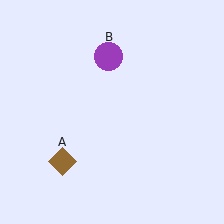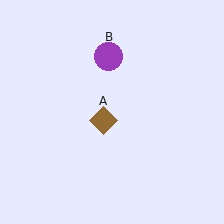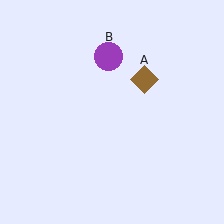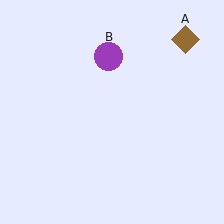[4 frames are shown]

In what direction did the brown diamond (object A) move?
The brown diamond (object A) moved up and to the right.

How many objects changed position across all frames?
1 object changed position: brown diamond (object A).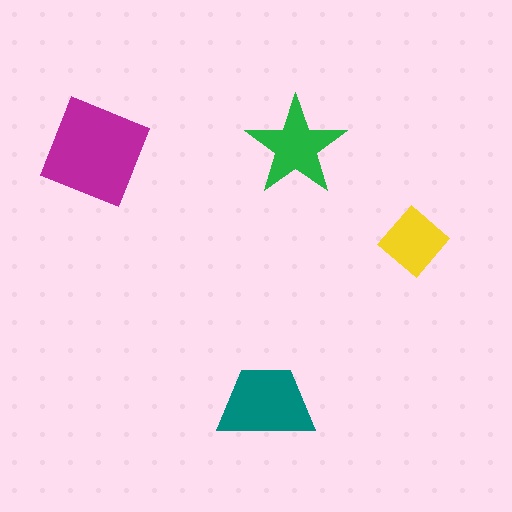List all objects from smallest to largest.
The yellow diamond, the green star, the teal trapezoid, the magenta diamond.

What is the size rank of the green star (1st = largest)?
3rd.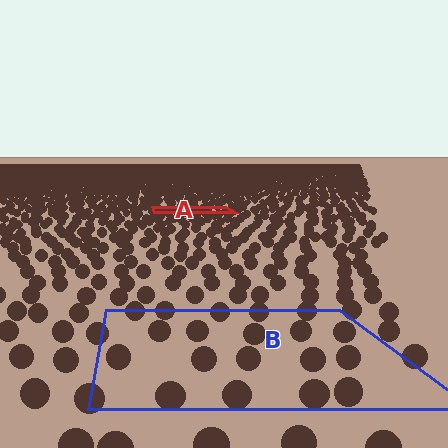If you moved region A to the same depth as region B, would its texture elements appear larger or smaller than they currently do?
They would appear larger. At a closer depth, the same texture elements are projected at a bigger on-screen size.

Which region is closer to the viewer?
Region B is closer. The texture elements there are larger and more spread out.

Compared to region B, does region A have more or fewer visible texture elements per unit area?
Region A has more texture elements per unit area — they are packed more densely because it is farther away.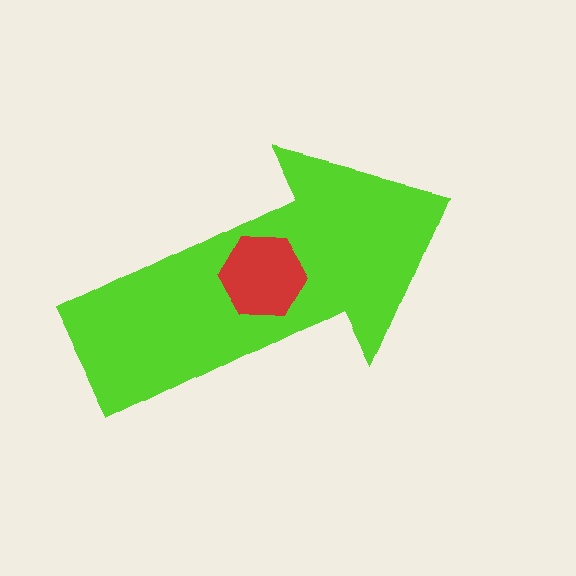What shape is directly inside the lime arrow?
The red hexagon.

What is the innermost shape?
The red hexagon.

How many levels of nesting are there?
2.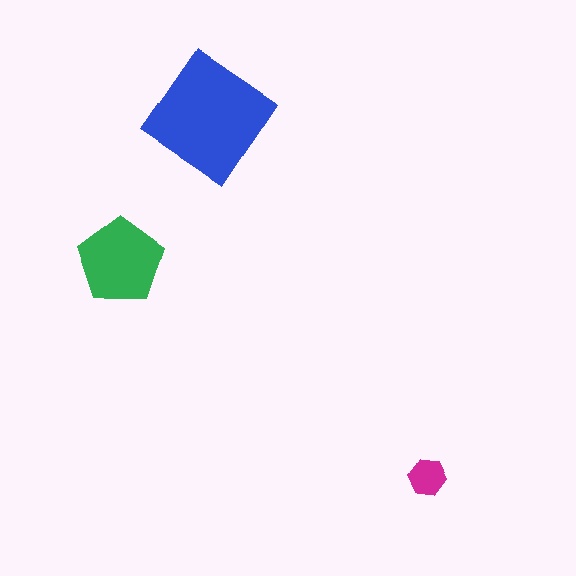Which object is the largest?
The blue diamond.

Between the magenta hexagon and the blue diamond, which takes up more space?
The blue diamond.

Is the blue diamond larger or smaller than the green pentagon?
Larger.